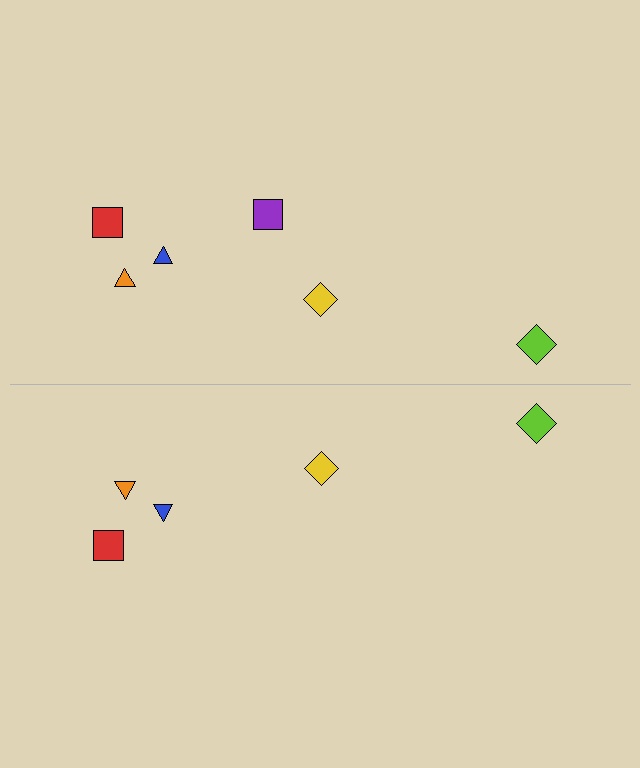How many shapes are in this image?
There are 11 shapes in this image.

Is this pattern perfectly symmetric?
No, the pattern is not perfectly symmetric. A purple square is missing from the bottom side.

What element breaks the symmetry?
A purple square is missing from the bottom side.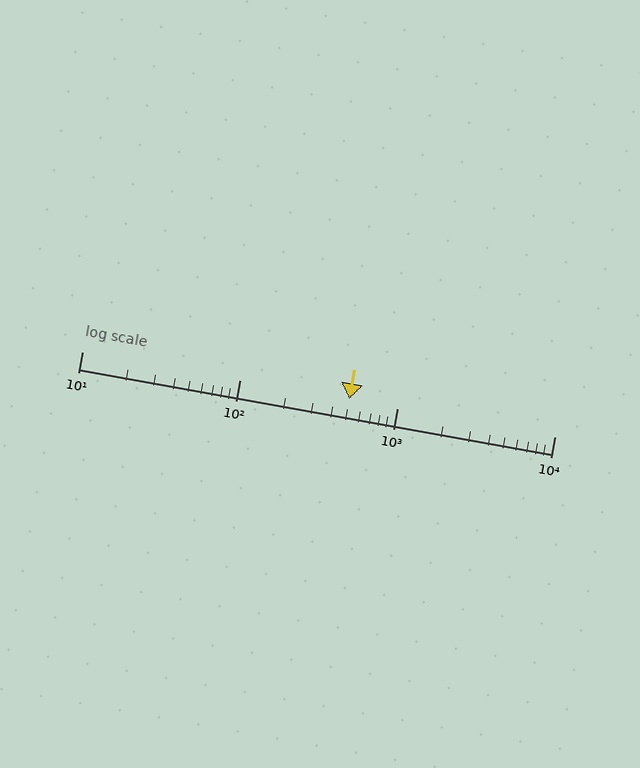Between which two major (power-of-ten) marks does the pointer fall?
The pointer is between 100 and 1000.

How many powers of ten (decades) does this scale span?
The scale spans 3 decades, from 10 to 10000.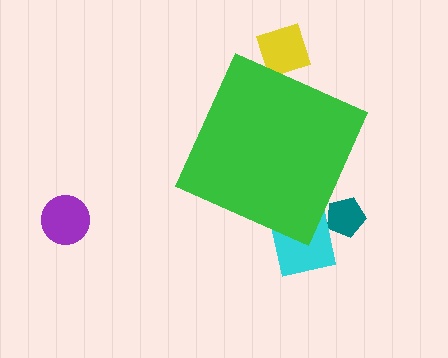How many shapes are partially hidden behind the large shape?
3 shapes are partially hidden.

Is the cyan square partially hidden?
Yes, the cyan square is partially hidden behind the green diamond.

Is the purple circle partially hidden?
No, the purple circle is fully visible.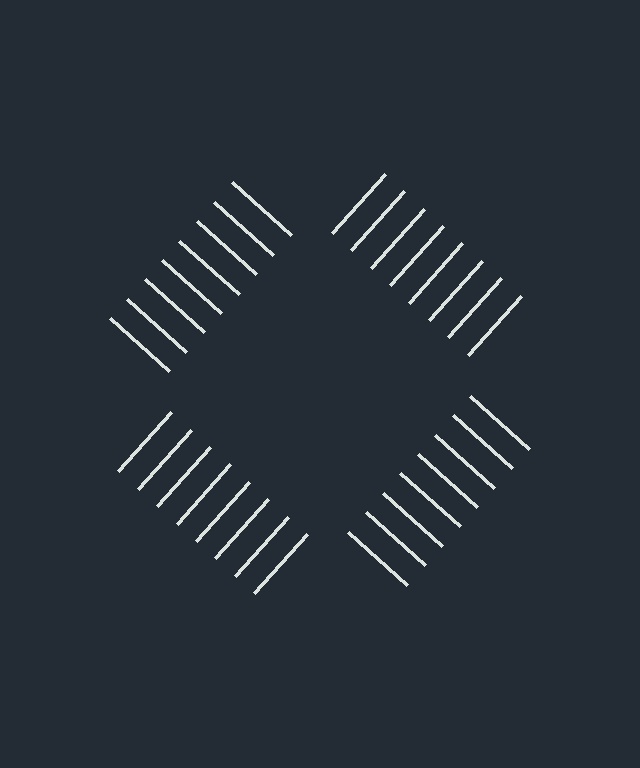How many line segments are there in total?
32 — 8 along each of the 4 edges.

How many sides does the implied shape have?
4 sides — the line-ends trace a square.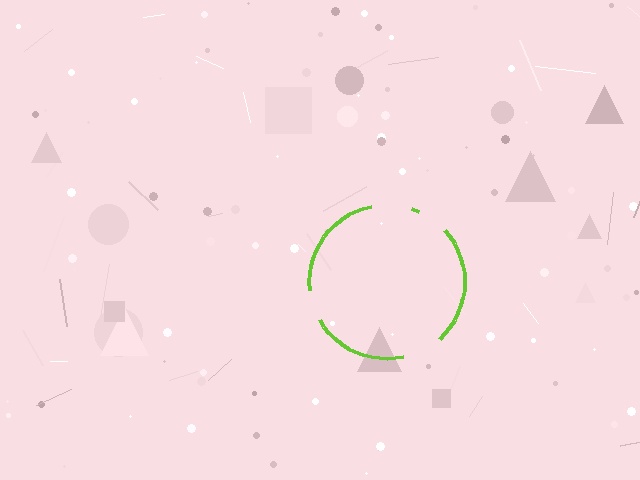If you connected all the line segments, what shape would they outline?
They would outline a circle.